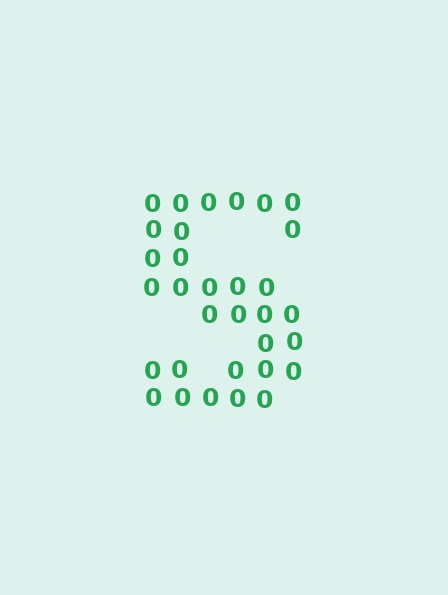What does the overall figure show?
The overall figure shows the letter S.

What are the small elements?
The small elements are digit 0's.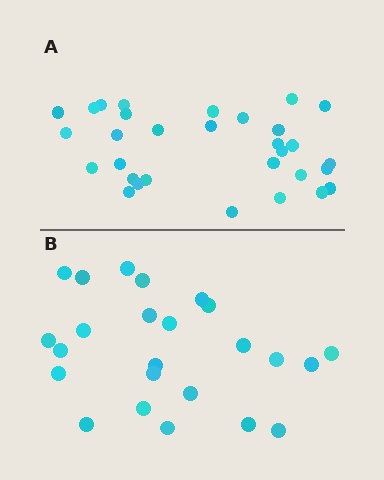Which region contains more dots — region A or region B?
Region A (the top region) has more dots.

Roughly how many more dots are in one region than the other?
Region A has roughly 8 or so more dots than region B.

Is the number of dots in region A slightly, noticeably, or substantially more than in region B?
Region A has noticeably more, but not dramatically so. The ratio is roughly 1.3 to 1.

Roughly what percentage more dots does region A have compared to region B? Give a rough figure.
About 30% more.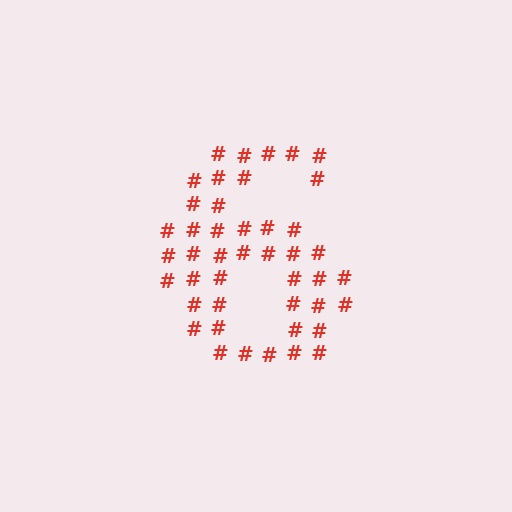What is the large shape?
The large shape is the digit 6.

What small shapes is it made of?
It is made of small hash symbols.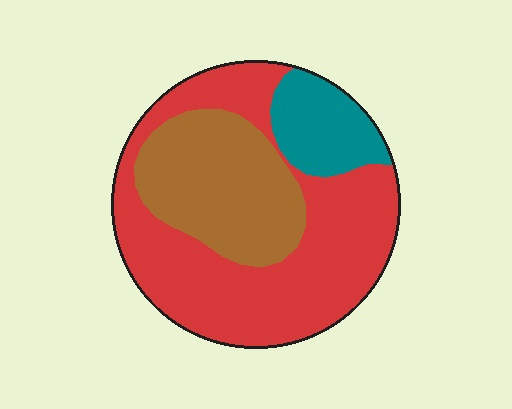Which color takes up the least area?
Teal, at roughly 15%.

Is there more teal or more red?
Red.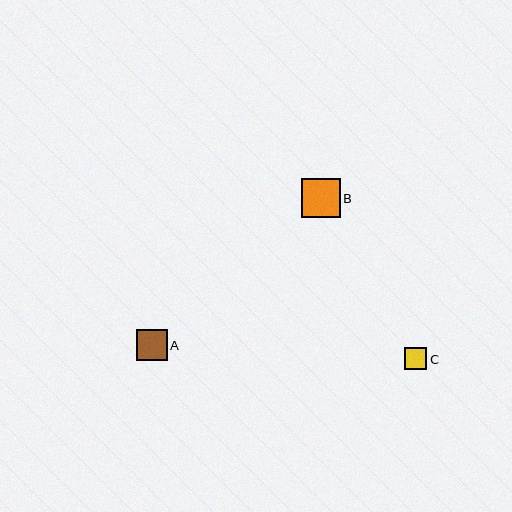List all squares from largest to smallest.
From largest to smallest: B, A, C.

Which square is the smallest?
Square C is the smallest with a size of approximately 22 pixels.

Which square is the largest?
Square B is the largest with a size of approximately 39 pixels.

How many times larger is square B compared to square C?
Square B is approximately 1.8 times the size of square C.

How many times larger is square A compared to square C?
Square A is approximately 1.4 times the size of square C.